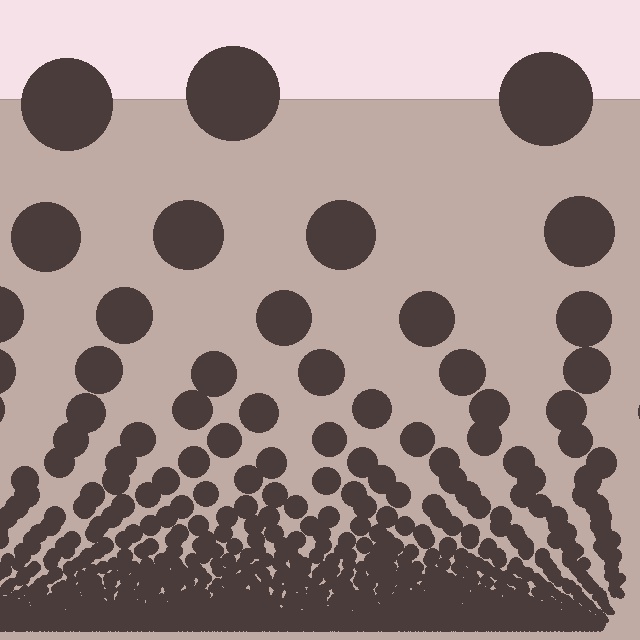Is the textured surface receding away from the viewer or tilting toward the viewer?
The surface appears to tilt toward the viewer. Texture elements get larger and sparser toward the top.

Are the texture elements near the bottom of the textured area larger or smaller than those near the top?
Smaller. The gradient is inverted — elements near the bottom are smaller and denser.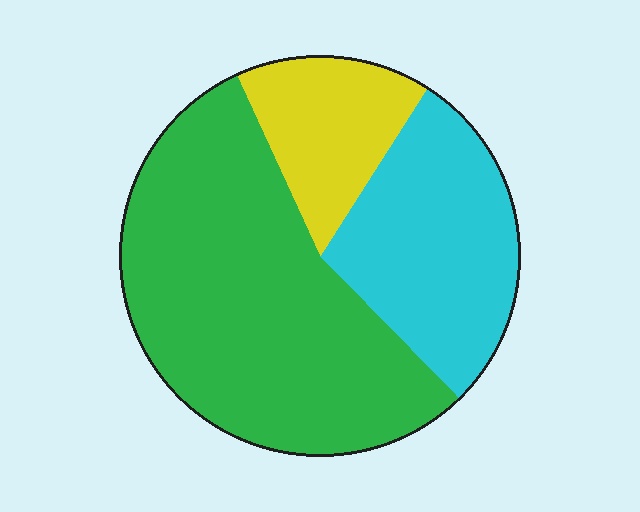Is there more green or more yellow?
Green.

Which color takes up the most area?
Green, at roughly 55%.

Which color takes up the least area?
Yellow, at roughly 15%.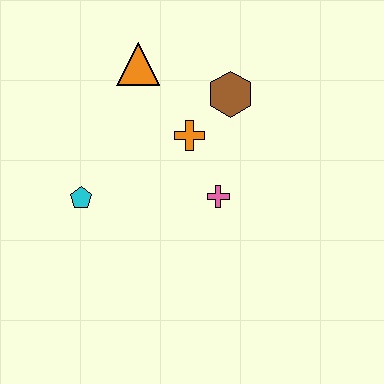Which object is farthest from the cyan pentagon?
The brown hexagon is farthest from the cyan pentagon.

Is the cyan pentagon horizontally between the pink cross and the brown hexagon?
No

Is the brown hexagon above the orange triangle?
No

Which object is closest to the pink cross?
The orange cross is closest to the pink cross.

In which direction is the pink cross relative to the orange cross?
The pink cross is below the orange cross.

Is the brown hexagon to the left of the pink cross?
No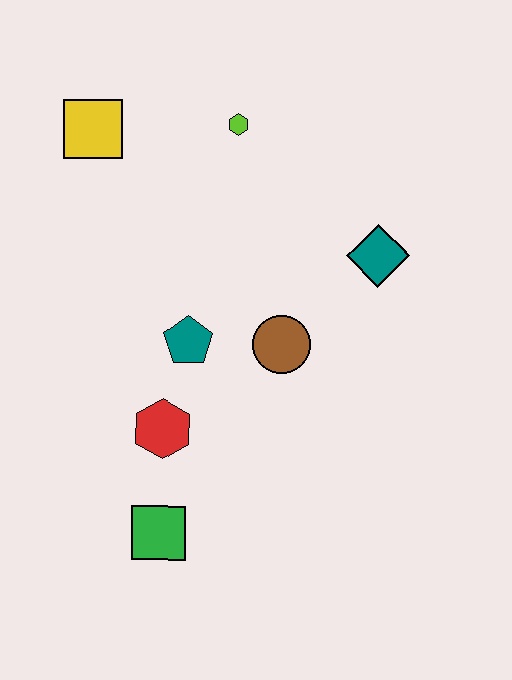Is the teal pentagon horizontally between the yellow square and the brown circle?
Yes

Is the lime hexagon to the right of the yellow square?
Yes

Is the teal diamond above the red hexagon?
Yes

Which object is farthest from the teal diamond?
The green square is farthest from the teal diamond.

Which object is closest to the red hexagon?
The teal pentagon is closest to the red hexagon.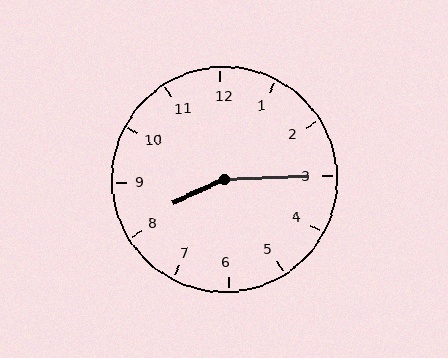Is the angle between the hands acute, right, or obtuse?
It is obtuse.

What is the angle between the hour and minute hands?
Approximately 158 degrees.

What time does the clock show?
8:15.